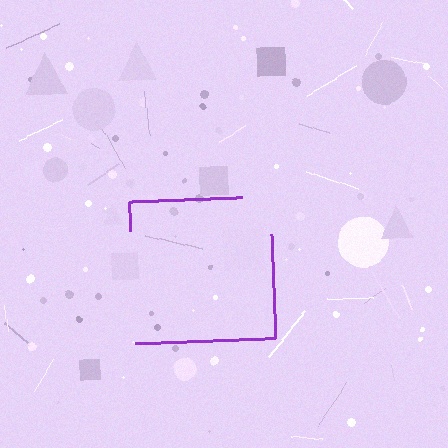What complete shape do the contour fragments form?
The contour fragments form a square.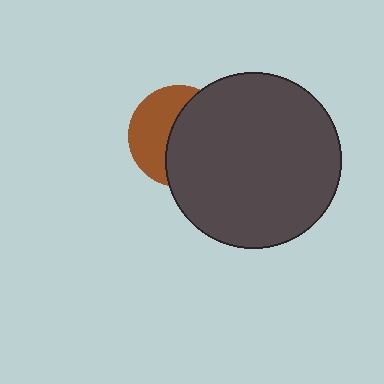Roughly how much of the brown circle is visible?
A small part of it is visible (roughly 44%).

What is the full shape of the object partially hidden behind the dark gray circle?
The partially hidden object is a brown circle.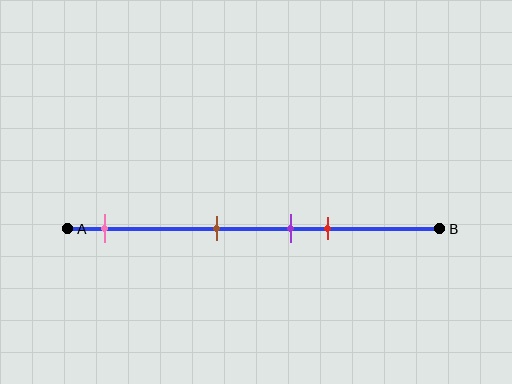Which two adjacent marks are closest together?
The purple and red marks are the closest adjacent pair.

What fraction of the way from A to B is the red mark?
The red mark is approximately 70% (0.7) of the way from A to B.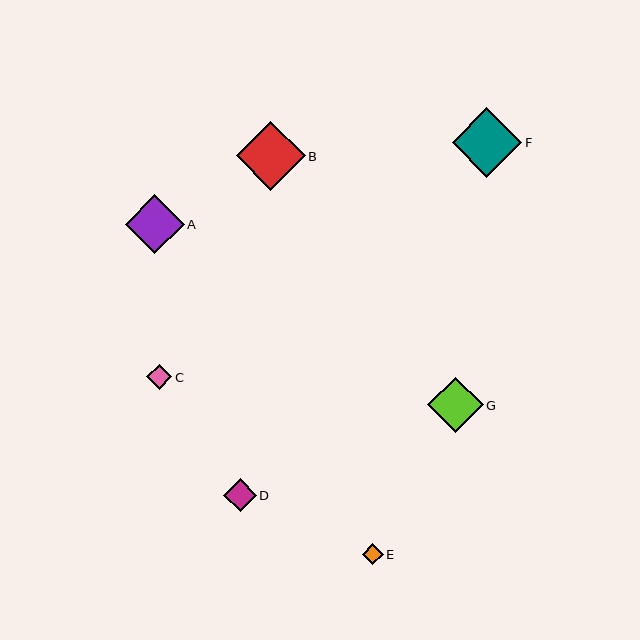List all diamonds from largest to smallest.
From largest to smallest: F, B, A, G, D, C, E.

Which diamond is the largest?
Diamond F is the largest with a size of approximately 70 pixels.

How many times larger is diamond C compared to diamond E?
Diamond C is approximately 1.2 times the size of diamond E.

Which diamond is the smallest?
Diamond E is the smallest with a size of approximately 21 pixels.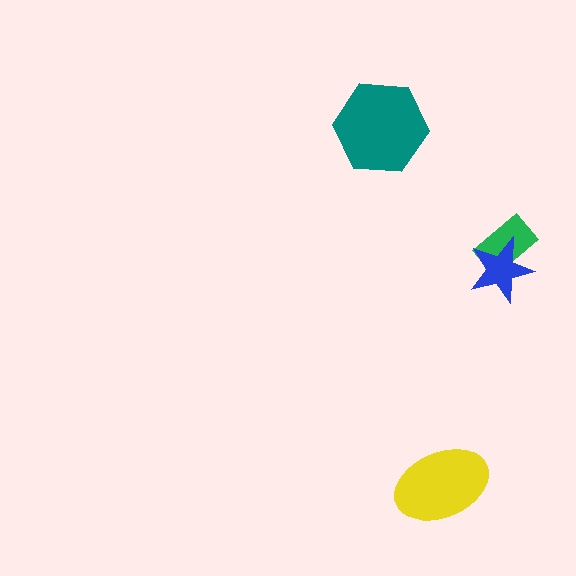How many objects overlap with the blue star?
1 object overlaps with the blue star.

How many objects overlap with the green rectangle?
1 object overlaps with the green rectangle.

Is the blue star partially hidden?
No, no other shape covers it.